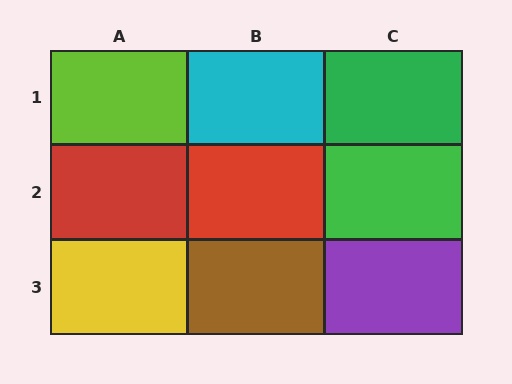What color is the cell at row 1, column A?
Lime.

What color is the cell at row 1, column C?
Green.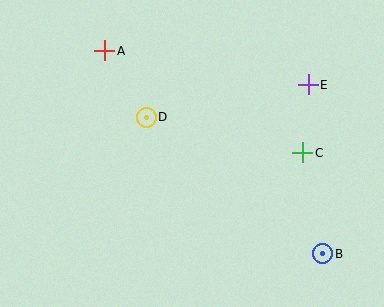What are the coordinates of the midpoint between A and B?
The midpoint between A and B is at (214, 152).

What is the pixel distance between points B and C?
The distance between B and C is 103 pixels.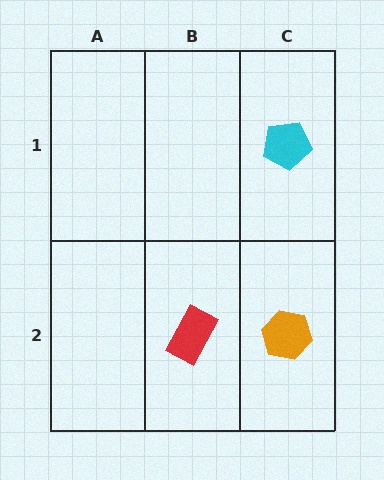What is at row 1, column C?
A cyan pentagon.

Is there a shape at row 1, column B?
No, that cell is empty.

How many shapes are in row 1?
1 shape.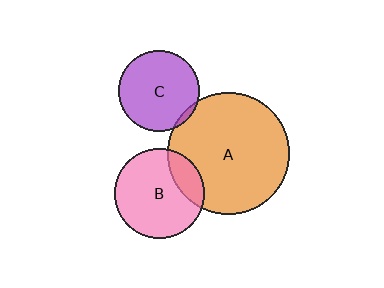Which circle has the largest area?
Circle A (orange).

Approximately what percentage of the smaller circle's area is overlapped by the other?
Approximately 5%.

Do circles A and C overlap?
Yes.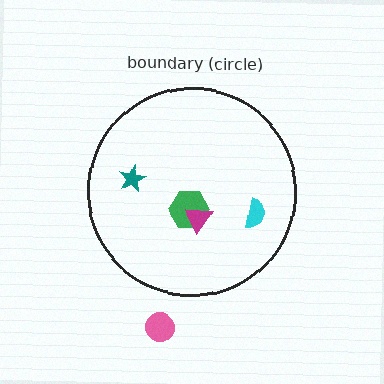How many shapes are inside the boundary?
4 inside, 1 outside.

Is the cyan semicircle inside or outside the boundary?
Inside.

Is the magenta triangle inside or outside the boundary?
Inside.